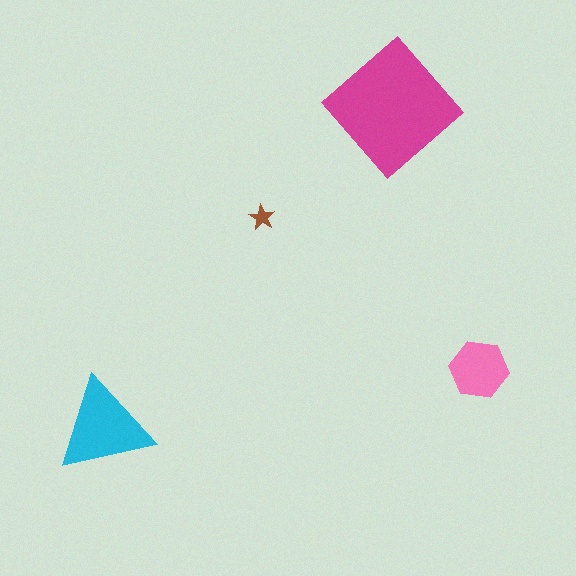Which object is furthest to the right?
The pink hexagon is rightmost.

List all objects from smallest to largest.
The brown star, the pink hexagon, the cyan triangle, the magenta diamond.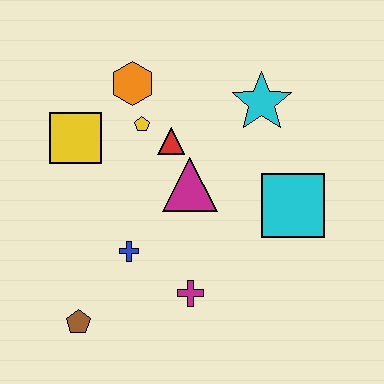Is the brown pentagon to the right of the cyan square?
No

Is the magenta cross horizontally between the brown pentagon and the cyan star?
Yes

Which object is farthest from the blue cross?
The cyan star is farthest from the blue cross.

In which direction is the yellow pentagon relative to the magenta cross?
The yellow pentagon is above the magenta cross.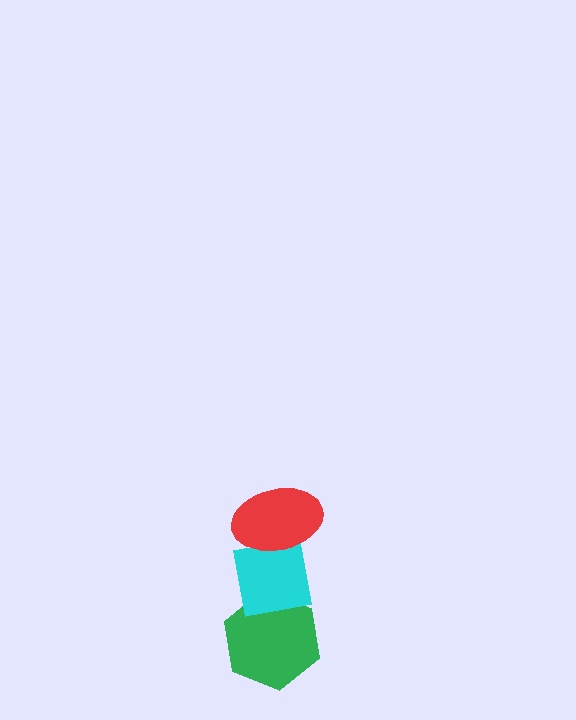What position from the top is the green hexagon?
The green hexagon is 3rd from the top.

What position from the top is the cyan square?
The cyan square is 2nd from the top.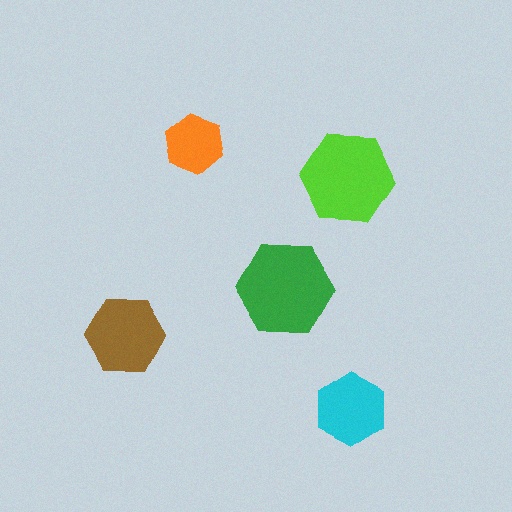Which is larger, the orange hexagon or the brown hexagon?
The brown one.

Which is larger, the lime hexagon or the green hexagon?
The green one.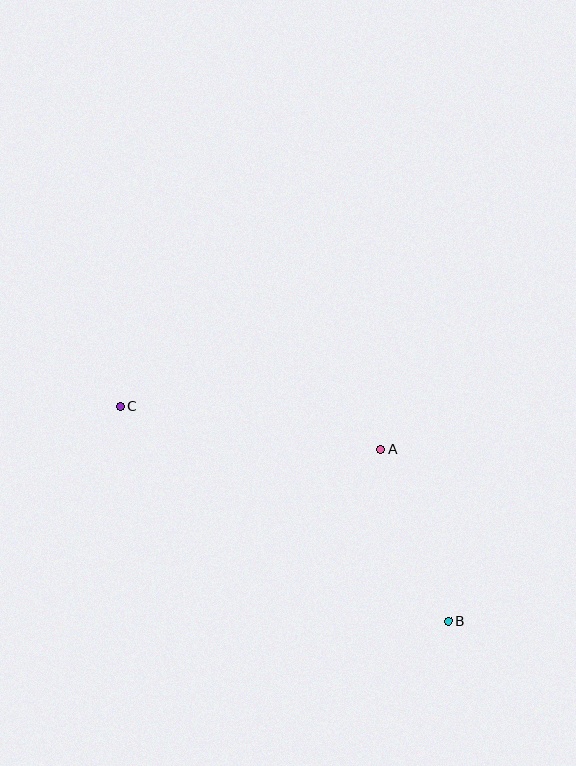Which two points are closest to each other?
Points A and B are closest to each other.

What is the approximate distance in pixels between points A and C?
The distance between A and C is approximately 263 pixels.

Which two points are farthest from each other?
Points B and C are farthest from each other.